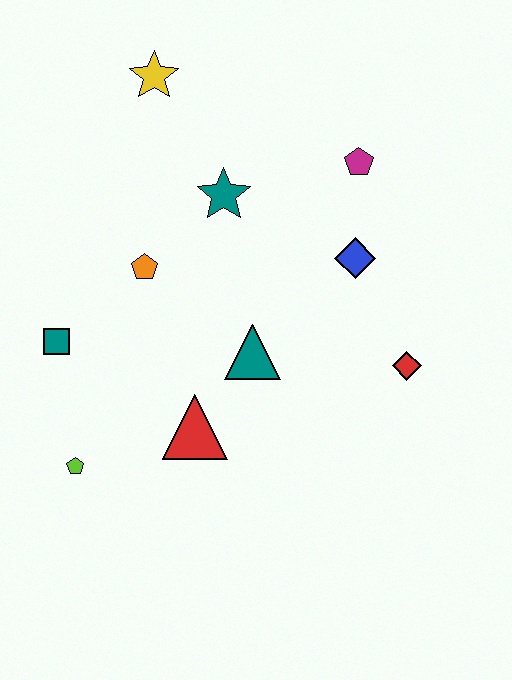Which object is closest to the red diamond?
The blue diamond is closest to the red diamond.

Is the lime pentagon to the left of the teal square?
No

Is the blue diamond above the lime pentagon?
Yes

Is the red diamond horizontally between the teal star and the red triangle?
No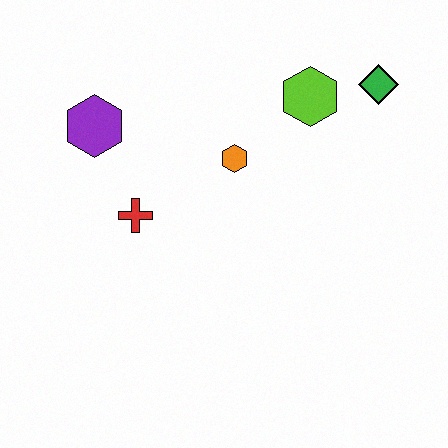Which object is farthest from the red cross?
The green diamond is farthest from the red cross.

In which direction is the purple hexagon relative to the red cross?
The purple hexagon is above the red cross.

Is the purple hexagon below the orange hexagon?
No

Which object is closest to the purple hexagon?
The red cross is closest to the purple hexagon.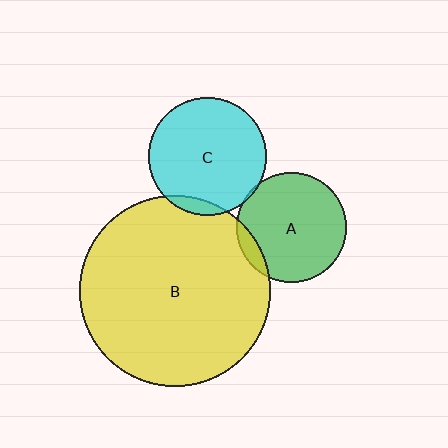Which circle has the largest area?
Circle B (yellow).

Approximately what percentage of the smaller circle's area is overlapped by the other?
Approximately 10%.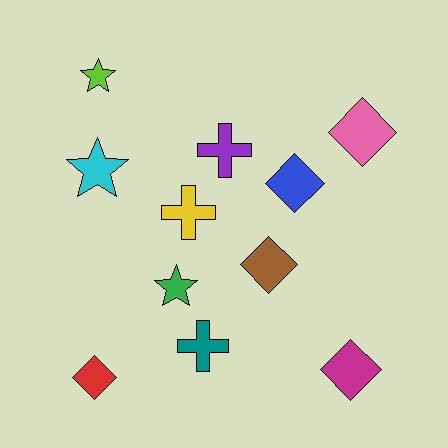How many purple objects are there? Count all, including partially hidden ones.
There is 1 purple object.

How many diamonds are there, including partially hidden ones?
There are 5 diamonds.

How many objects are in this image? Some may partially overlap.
There are 11 objects.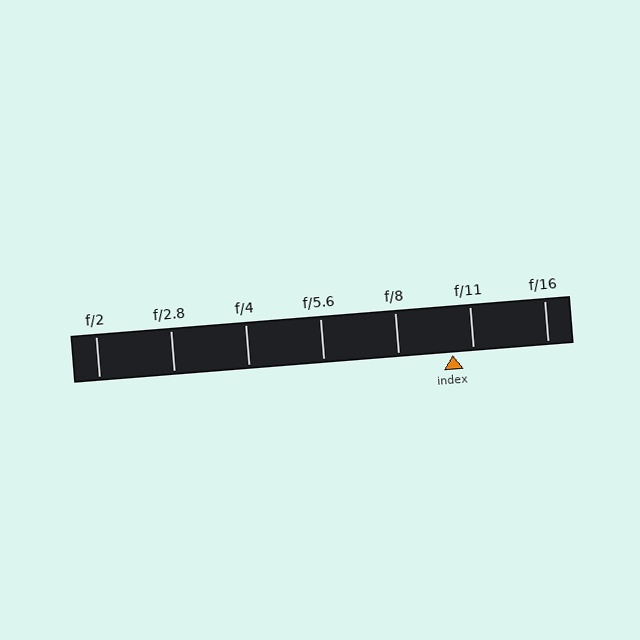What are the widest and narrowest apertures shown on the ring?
The widest aperture shown is f/2 and the narrowest is f/16.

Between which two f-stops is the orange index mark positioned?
The index mark is between f/8 and f/11.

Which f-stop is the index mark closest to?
The index mark is closest to f/11.